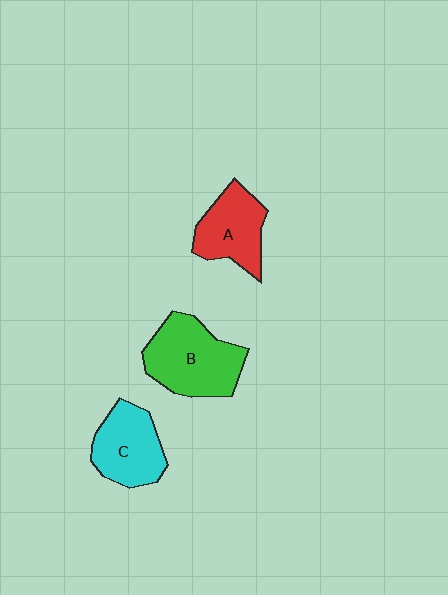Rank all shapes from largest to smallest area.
From largest to smallest: B (green), C (cyan), A (red).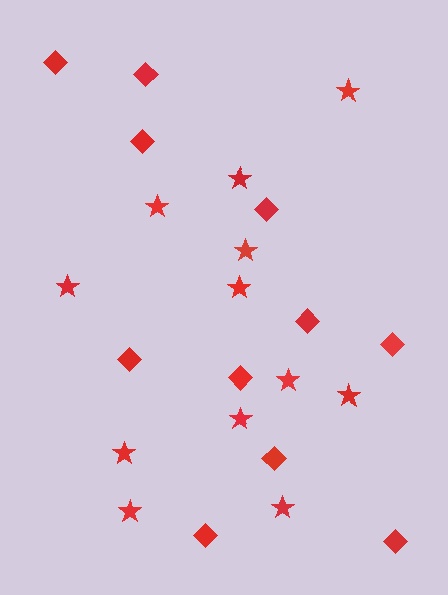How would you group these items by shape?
There are 2 groups: one group of diamonds (11) and one group of stars (12).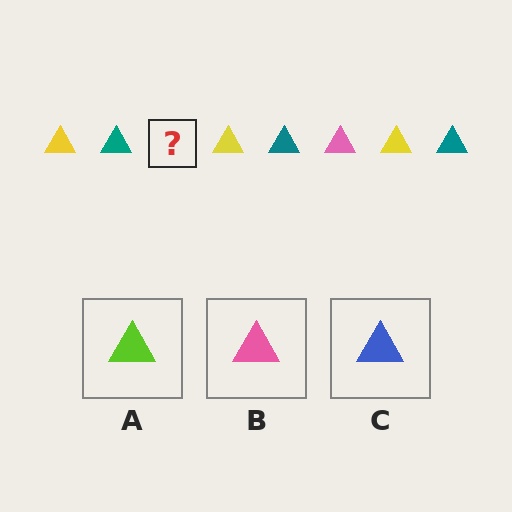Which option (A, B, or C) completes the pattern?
B.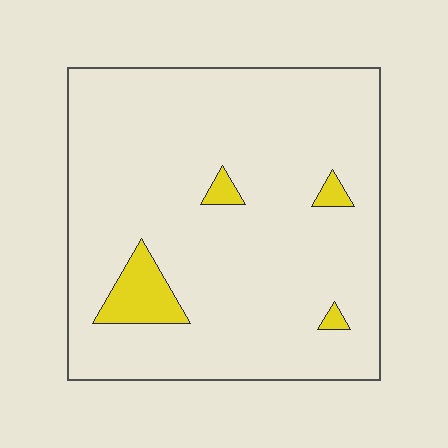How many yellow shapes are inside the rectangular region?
4.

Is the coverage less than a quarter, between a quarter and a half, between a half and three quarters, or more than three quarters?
Less than a quarter.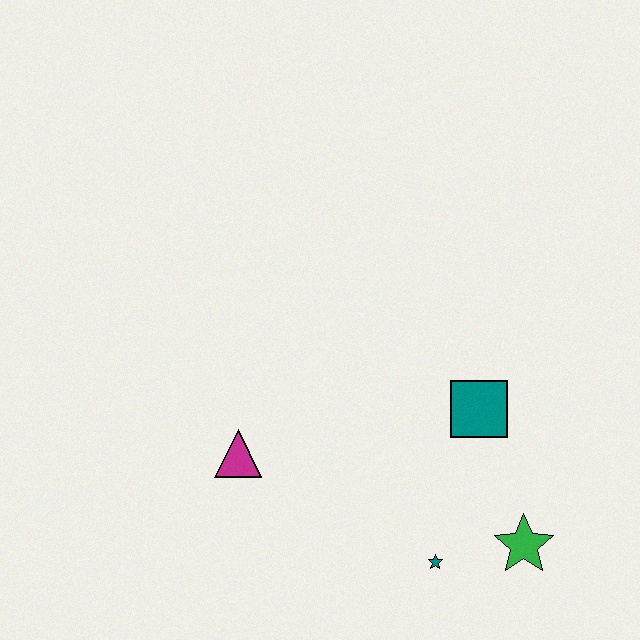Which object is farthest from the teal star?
The magenta triangle is farthest from the teal star.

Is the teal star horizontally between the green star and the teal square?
No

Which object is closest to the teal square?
The green star is closest to the teal square.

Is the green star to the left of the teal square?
No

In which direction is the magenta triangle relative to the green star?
The magenta triangle is to the left of the green star.